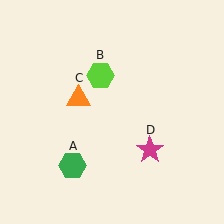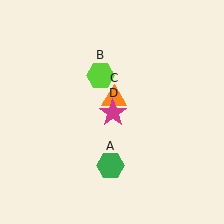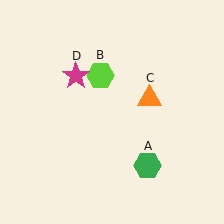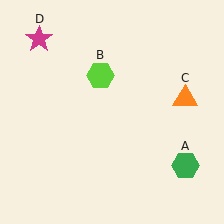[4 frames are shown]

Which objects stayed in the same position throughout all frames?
Lime hexagon (object B) remained stationary.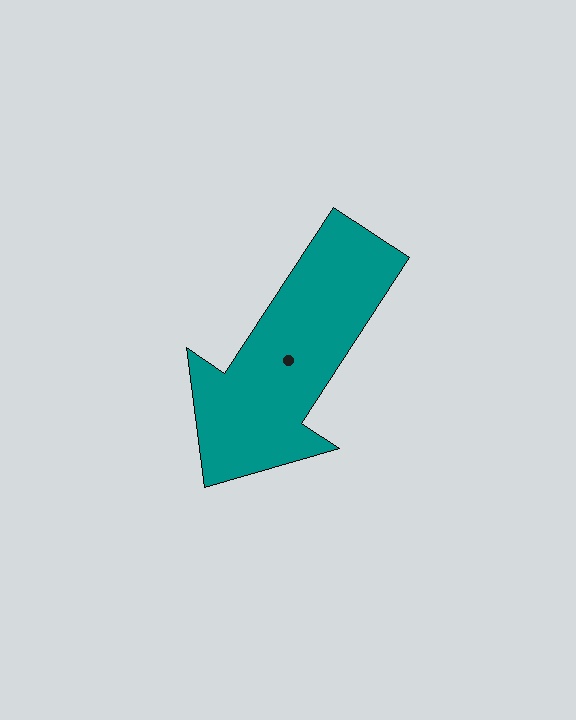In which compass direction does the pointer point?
Southwest.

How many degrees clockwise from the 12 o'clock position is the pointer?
Approximately 213 degrees.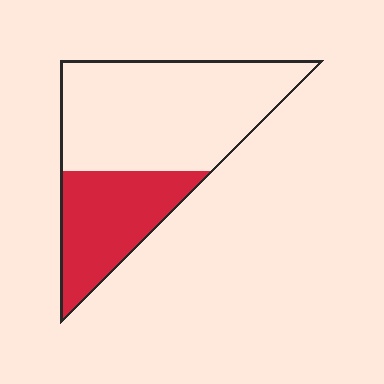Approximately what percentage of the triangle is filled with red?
Approximately 35%.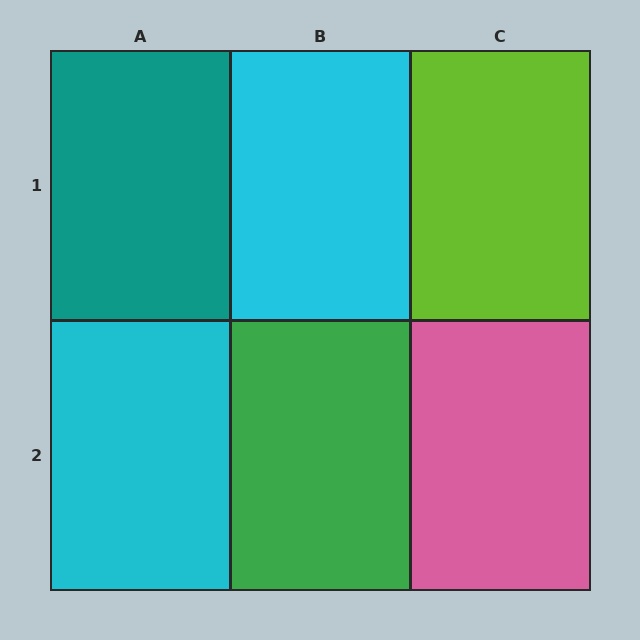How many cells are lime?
1 cell is lime.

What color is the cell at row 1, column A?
Teal.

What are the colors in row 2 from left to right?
Cyan, green, pink.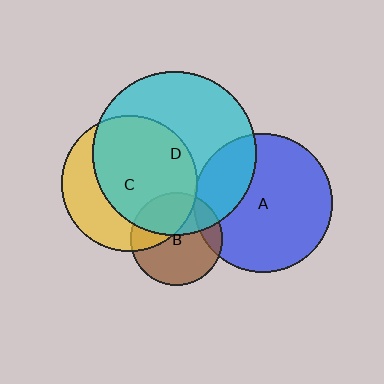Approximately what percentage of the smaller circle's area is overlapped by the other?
Approximately 65%.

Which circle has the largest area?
Circle D (cyan).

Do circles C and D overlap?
Yes.